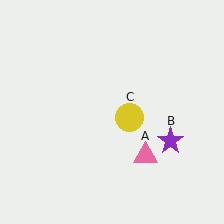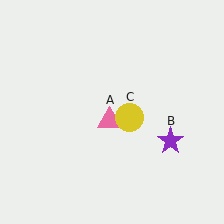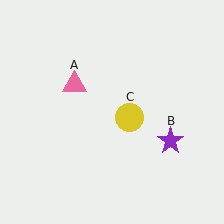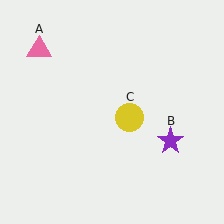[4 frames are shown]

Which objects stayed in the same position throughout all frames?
Purple star (object B) and yellow circle (object C) remained stationary.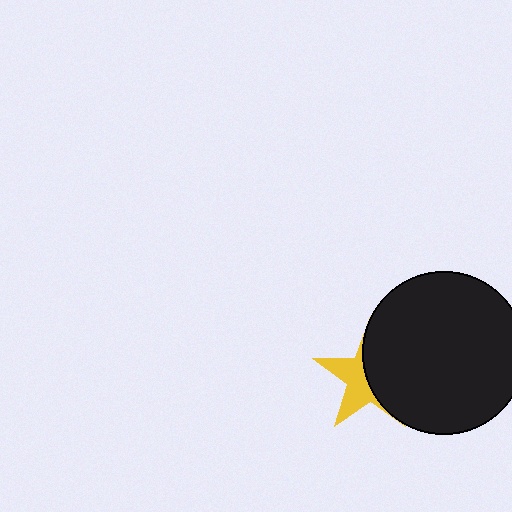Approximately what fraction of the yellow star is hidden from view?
Roughly 56% of the yellow star is hidden behind the black circle.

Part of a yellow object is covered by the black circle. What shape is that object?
It is a star.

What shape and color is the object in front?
The object in front is a black circle.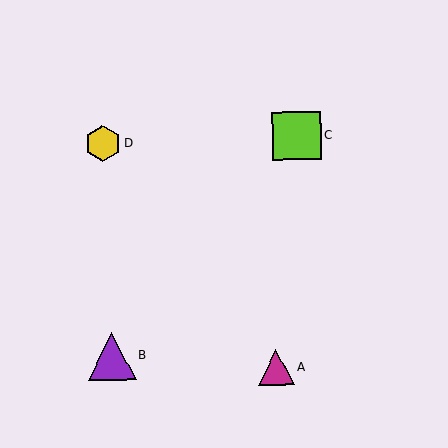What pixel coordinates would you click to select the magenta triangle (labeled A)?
Click at (276, 368) to select the magenta triangle A.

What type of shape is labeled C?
Shape C is a lime square.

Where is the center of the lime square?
The center of the lime square is at (297, 136).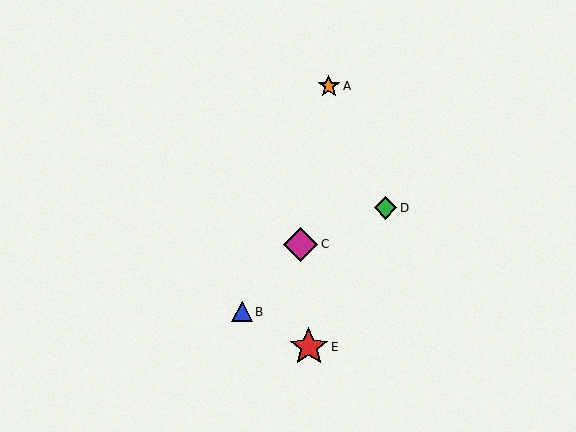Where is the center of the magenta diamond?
The center of the magenta diamond is at (301, 244).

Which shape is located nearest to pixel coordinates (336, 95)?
The orange star (labeled A) at (329, 86) is nearest to that location.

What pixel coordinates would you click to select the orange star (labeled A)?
Click at (329, 86) to select the orange star A.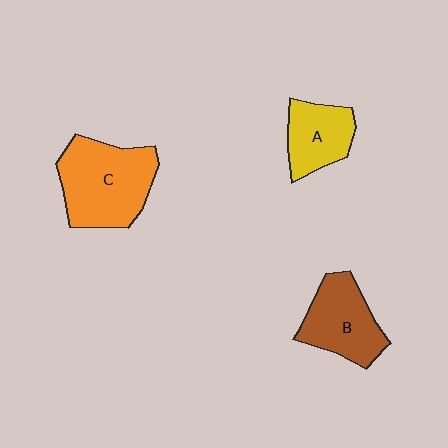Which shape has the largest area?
Shape C (orange).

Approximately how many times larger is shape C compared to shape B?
Approximately 1.4 times.